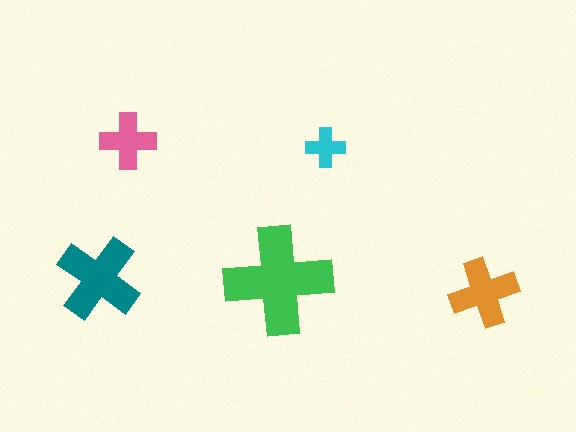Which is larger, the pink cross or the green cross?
The green one.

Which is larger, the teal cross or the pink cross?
The teal one.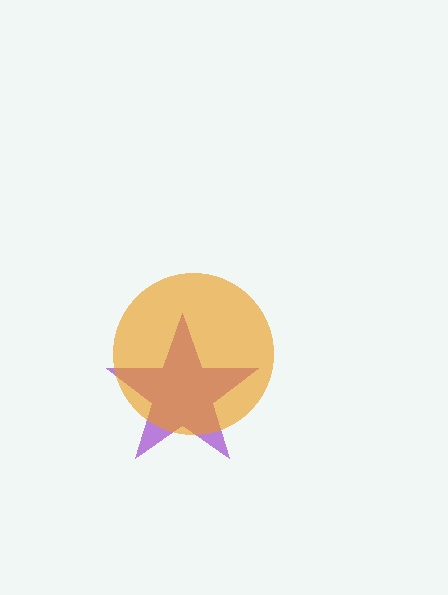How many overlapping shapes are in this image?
There are 2 overlapping shapes in the image.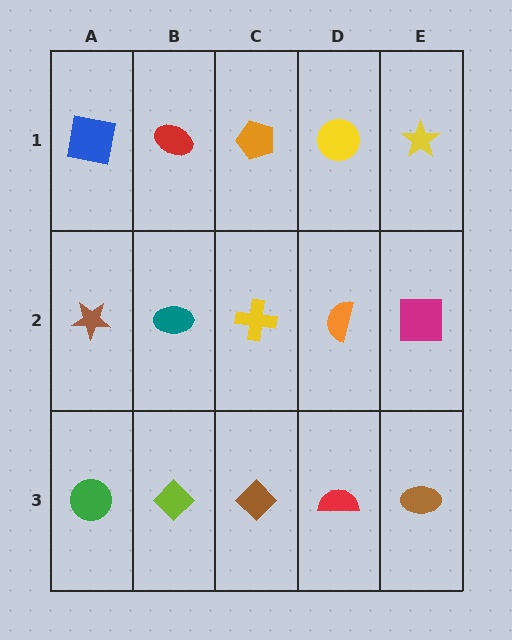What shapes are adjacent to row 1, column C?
A yellow cross (row 2, column C), a red ellipse (row 1, column B), a yellow circle (row 1, column D).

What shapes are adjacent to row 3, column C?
A yellow cross (row 2, column C), a lime diamond (row 3, column B), a red semicircle (row 3, column D).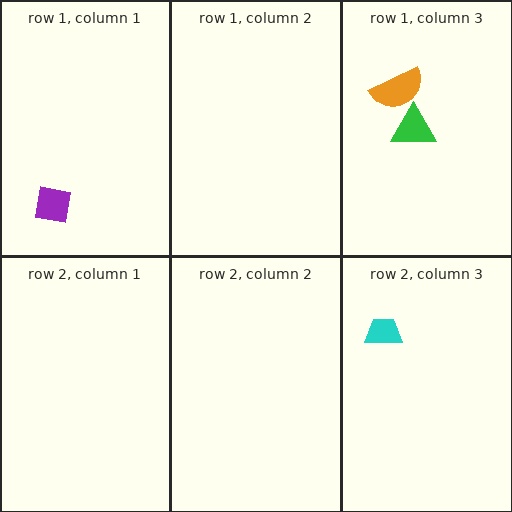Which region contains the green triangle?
The row 1, column 3 region.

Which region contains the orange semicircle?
The row 1, column 3 region.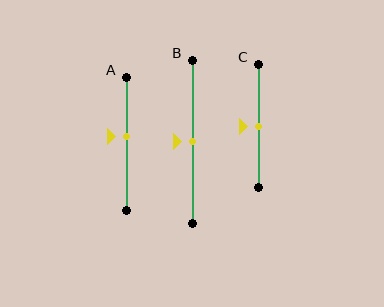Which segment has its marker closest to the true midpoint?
Segment B has its marker closest to the true midpoint.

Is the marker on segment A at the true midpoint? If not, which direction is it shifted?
No, the marker on segment A is shifted upward by about 6% of the segment length.